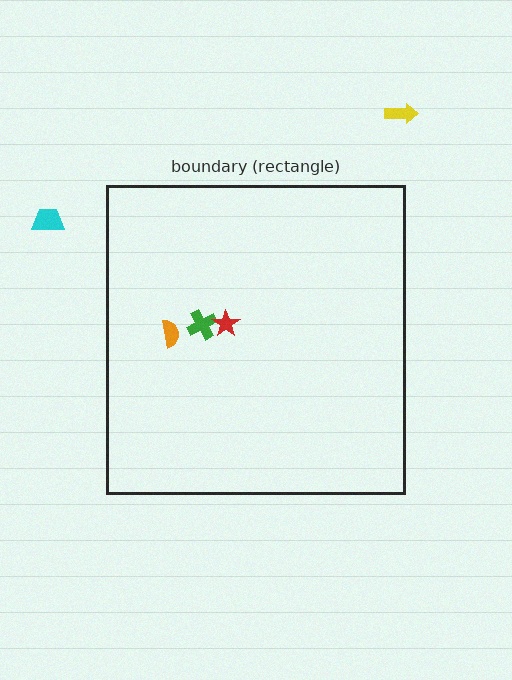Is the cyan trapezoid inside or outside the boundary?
Outside.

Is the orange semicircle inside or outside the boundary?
Inside.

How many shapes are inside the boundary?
3 inside, 2 outside.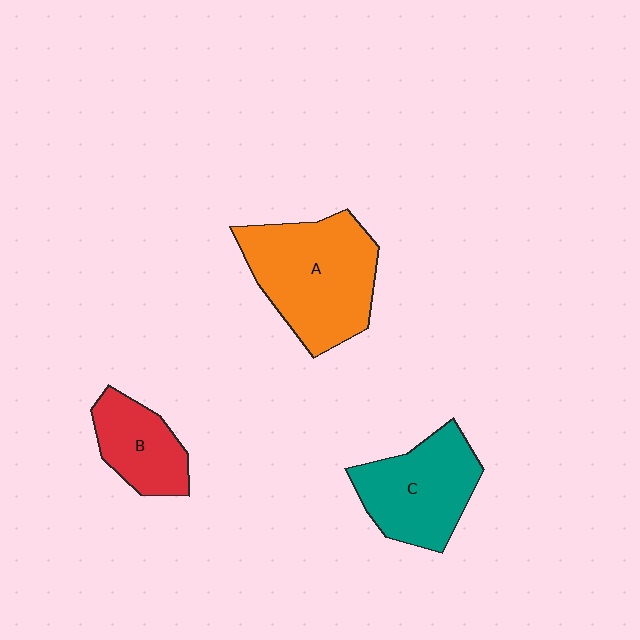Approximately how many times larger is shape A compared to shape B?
Approximately 1.9 times.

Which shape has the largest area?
Shape A (orange).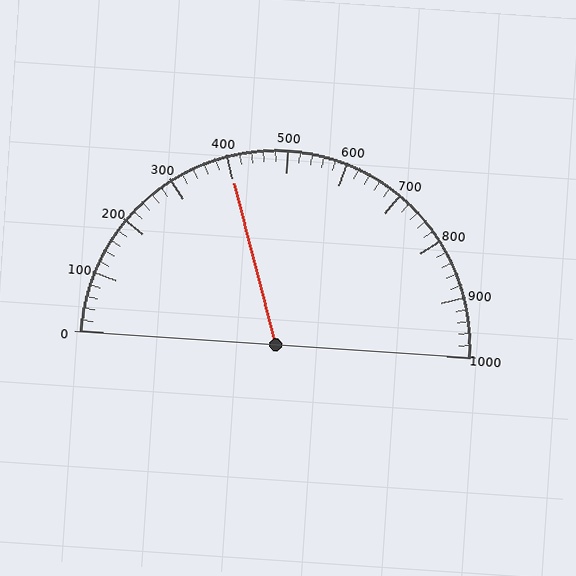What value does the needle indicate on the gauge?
The needle indicates approximately 400.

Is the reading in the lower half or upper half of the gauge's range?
The reading is in the lower half of the range (0 to 1000).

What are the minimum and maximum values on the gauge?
The gauge ranges from 0 to 1000.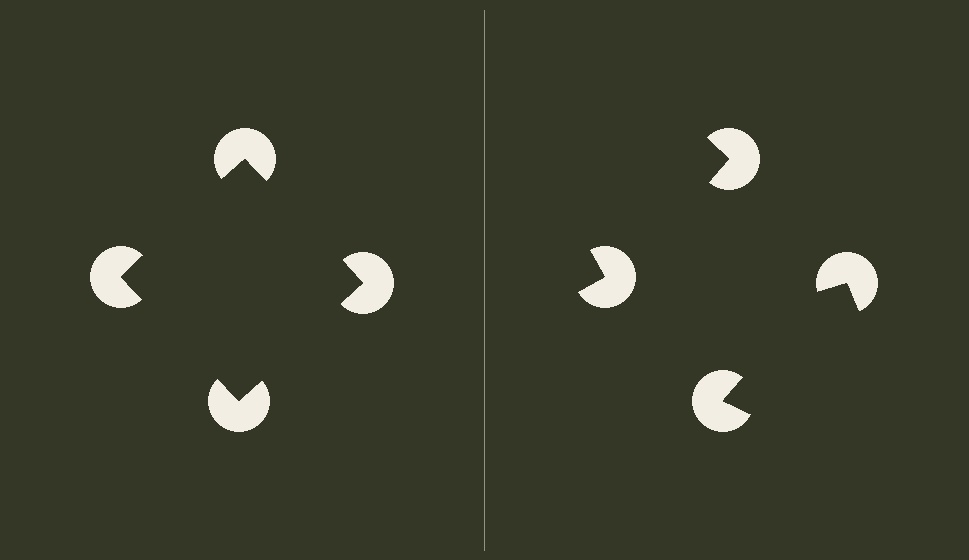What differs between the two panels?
The pac-man discs are positioned identically on both sides; only the wedge orientations differ. On the left they align to a square; on the right they are misaligned.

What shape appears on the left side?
An illusory square.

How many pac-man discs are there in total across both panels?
8 — 4 on each side.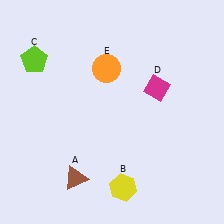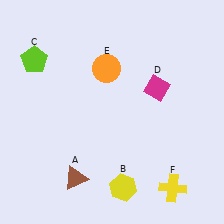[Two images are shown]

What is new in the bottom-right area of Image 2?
A yellow cross (F) was added in the bottom-right area of Image 2.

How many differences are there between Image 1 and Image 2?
There is 1 difference between the two images.